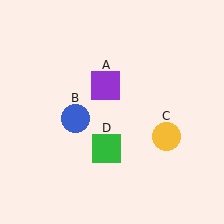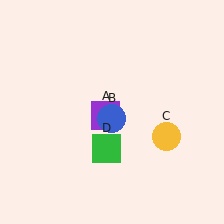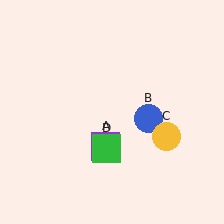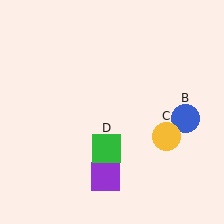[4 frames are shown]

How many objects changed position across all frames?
2 objects changed position: purple square (object A), blue circle (object B).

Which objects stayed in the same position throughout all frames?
Yellow circle (object C) and green square (object D) remained stationary.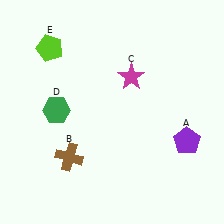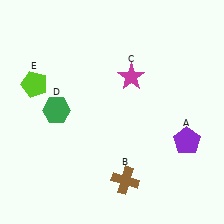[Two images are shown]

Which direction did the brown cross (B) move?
The brown cross (B) moved right.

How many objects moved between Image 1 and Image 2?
2 objects moved between the two images.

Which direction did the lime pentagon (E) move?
The lime pentagon (E) moved down.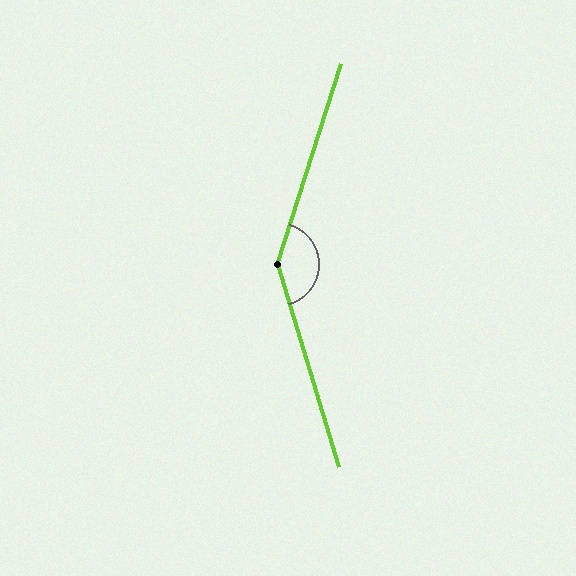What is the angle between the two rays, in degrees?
Approximately 145 degrees.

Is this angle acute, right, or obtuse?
It is obtuse.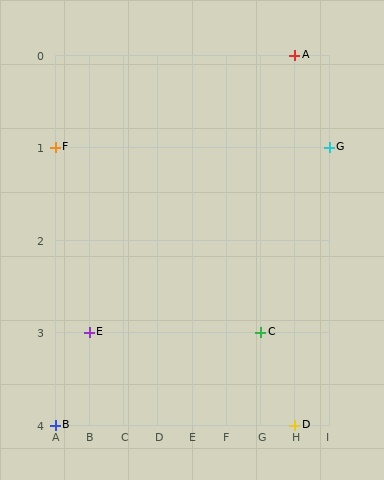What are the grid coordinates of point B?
Point B is at grid coordinates (A, 4).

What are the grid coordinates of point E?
Point E is at grid coordinates (B, 3).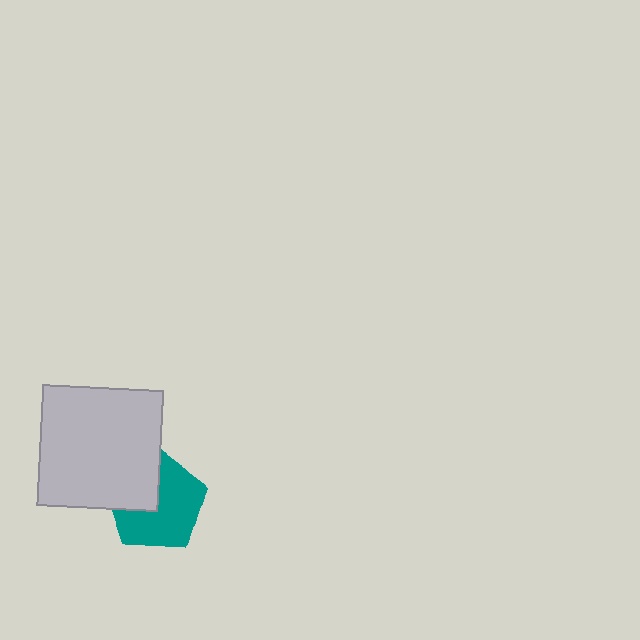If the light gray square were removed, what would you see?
You would see the complete teal pentagon.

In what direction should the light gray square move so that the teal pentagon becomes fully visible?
The light gray square should move toward the upper-left. That is the shortest direction to clear the overlap and leave the teal pentagon fully visible.